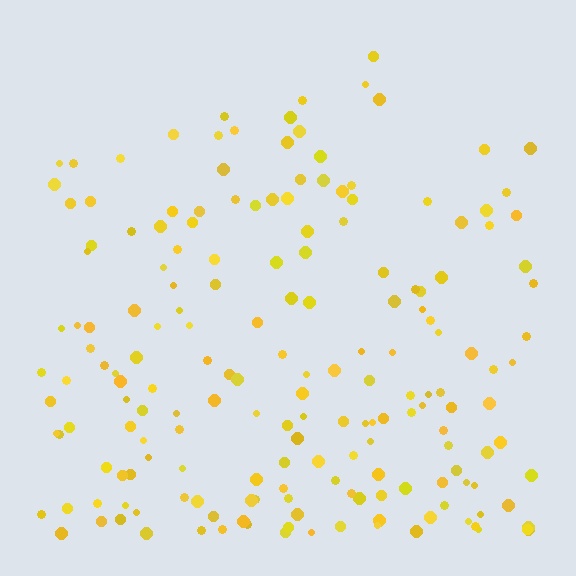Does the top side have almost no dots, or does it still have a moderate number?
Still a moderate number, just noticeably fewer than the bottom.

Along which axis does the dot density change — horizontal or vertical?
Vertical.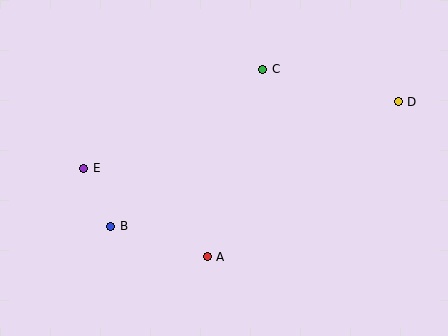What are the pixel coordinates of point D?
Point D is at (398, 102).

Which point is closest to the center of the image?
Point A at (207, 257) is closest to the center.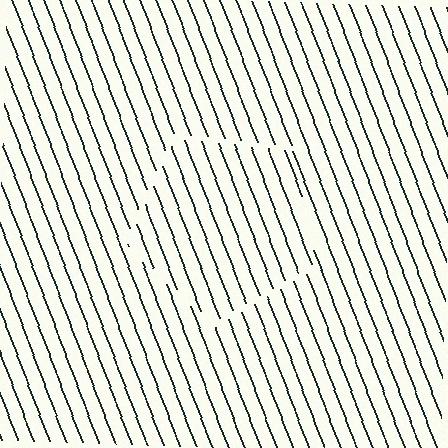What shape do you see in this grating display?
An illusory pentagon. The interior of the shape contains the same grating, shifted by half a period — the contour is defined by the phase discontinuity where line-ends from the inner and outer gratings abut.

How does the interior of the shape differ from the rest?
The interior of the shape contains the same grating, shifted by half a period — the contour is defined by the phase discontinuity where line-ends from the inner and outer gratings abut.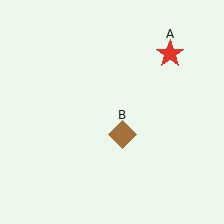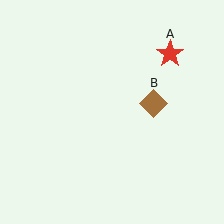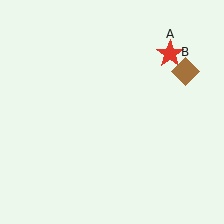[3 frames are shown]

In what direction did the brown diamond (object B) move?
The brown diamond (object B) moved up and to the right.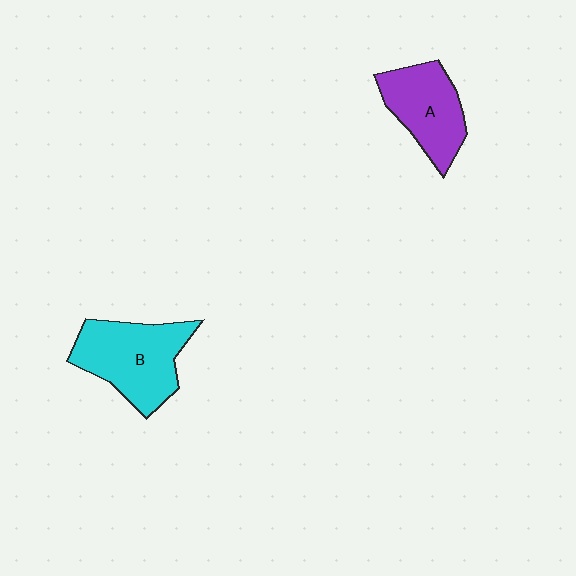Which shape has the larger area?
Shape B (cyan).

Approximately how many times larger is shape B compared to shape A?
Approximately 1.3 times.